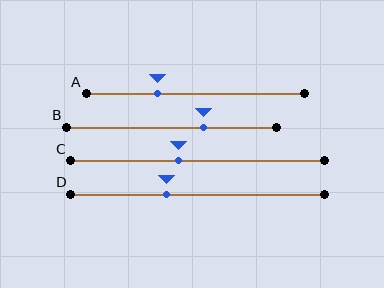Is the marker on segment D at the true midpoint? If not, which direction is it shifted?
No, the marker on segment D is shifted to the left by about 12% of the segment length.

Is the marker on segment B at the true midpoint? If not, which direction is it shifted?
No, the marker on segment B is shifted to the right by about 15% of the segment length.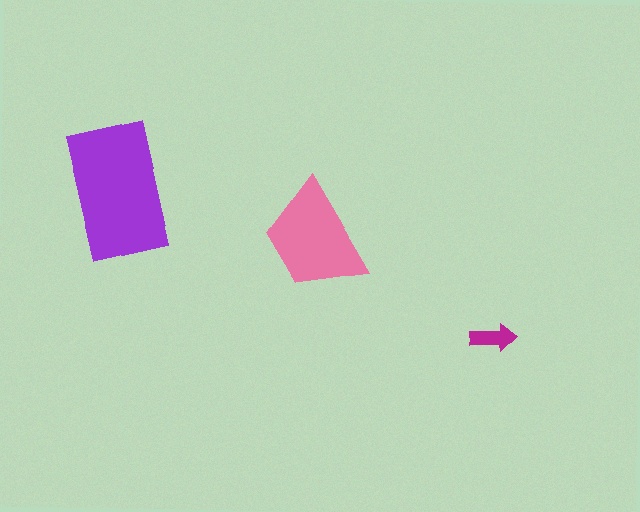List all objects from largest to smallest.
The purple rectangle, the pink trapezoid, the magenta arrow.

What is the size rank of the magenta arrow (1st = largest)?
3rd.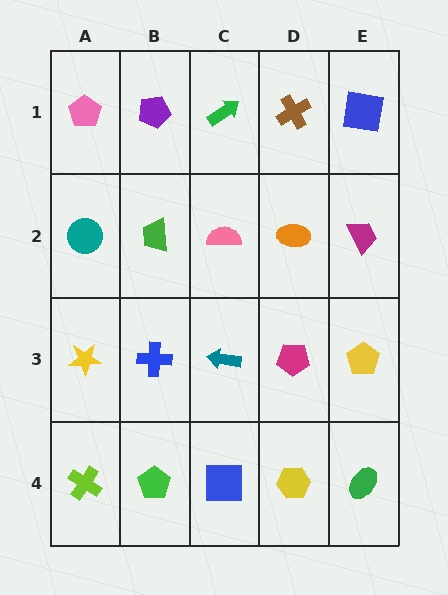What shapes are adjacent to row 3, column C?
A pink semicircle (row 2, column C), a blue square (row 4, column C), a blue cross (row 3, column B), a magenta pentagon (row 3, column D).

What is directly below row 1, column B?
A green trapezoid.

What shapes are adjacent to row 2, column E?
A blue square (row 1, column E), a yellow pentagon (row 3, column E), an orange ellipse (row 2, column D).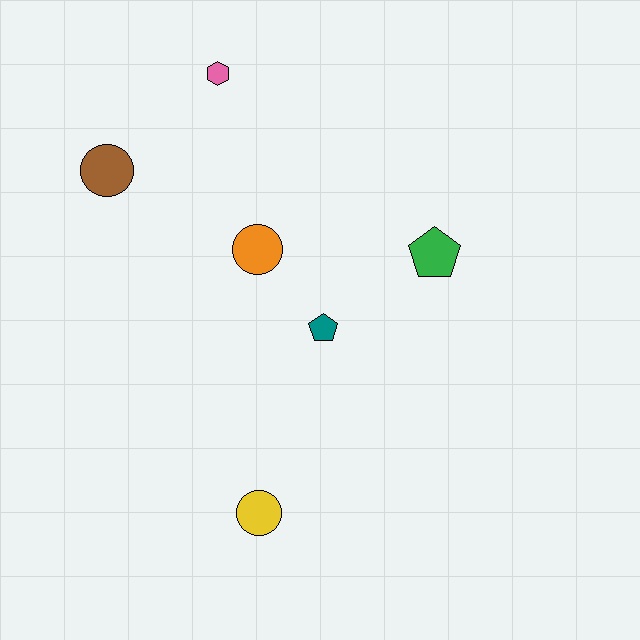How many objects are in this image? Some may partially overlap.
There are 6 objects.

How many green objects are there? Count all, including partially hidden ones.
There is 1 green object.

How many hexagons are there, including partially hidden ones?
There is 1 hexagon.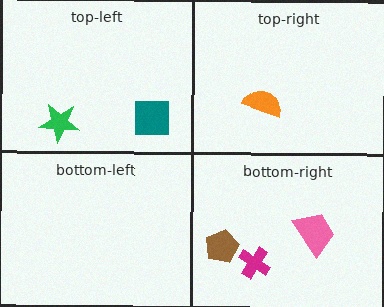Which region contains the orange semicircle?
The top-right region.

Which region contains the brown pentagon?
The bottom-right region.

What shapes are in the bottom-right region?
The brown pentagon, the magenta cross, the pink trapezoid.